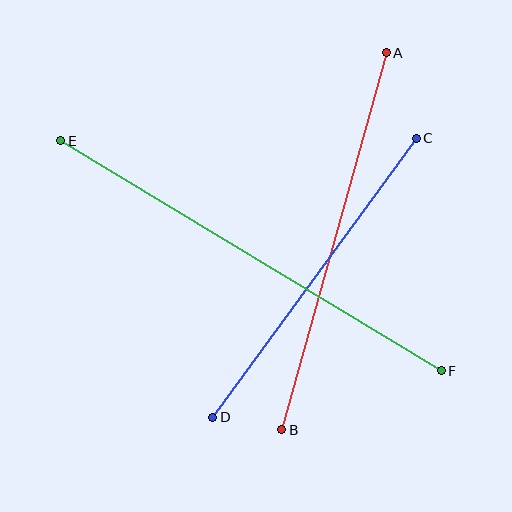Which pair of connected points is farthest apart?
Points E and F are farthest apart.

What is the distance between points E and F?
The distance is approximately 444 pixels.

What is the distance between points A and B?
The distance is approximately 391 pixels.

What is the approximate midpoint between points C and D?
The midpoint is at approximately (314, 278) pixels.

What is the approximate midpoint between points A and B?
The midpoint is at approximately (334, 241) pixels.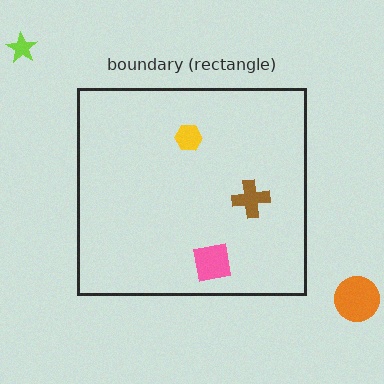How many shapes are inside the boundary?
3 inside, 2 outside.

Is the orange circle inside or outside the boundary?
Outside.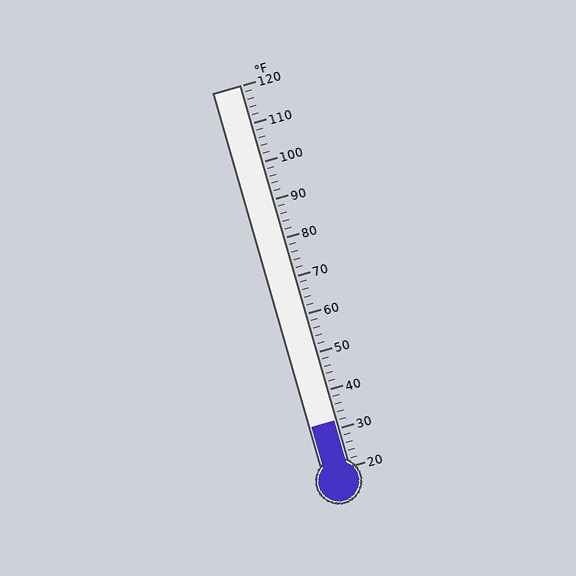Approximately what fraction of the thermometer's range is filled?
The thermometer is filled to approximately 10% of its range.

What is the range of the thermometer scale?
The thermometer scale ranges from 20°F to 120°F.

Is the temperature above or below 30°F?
The temperature is above 30°F.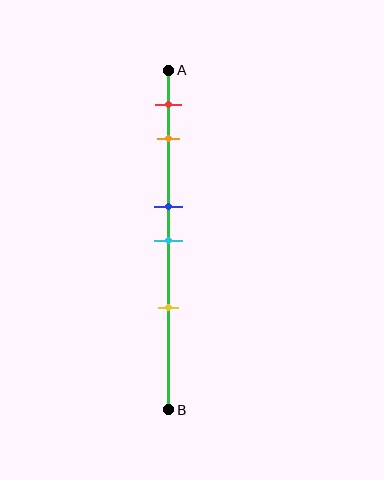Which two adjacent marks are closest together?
The blue and cyan marks are the closest adjacent pair.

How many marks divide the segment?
There are 5 marks dividing the segment.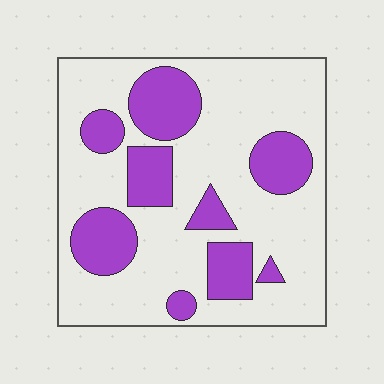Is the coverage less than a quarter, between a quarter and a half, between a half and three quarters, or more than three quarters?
Between a quarter and a half.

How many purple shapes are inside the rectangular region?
9.